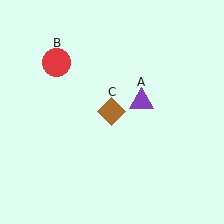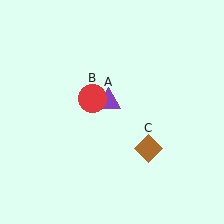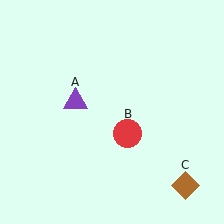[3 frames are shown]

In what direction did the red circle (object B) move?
The red circle (object B) moved down and to the right.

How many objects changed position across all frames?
3 objects changed position: purple triangle (object A), red circle (object B), brown diamond (object C).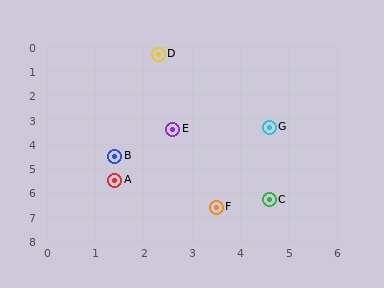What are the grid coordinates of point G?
Point G is at approximately (4.6, 3.3).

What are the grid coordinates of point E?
Point E is at approximately (2.6, 3.4).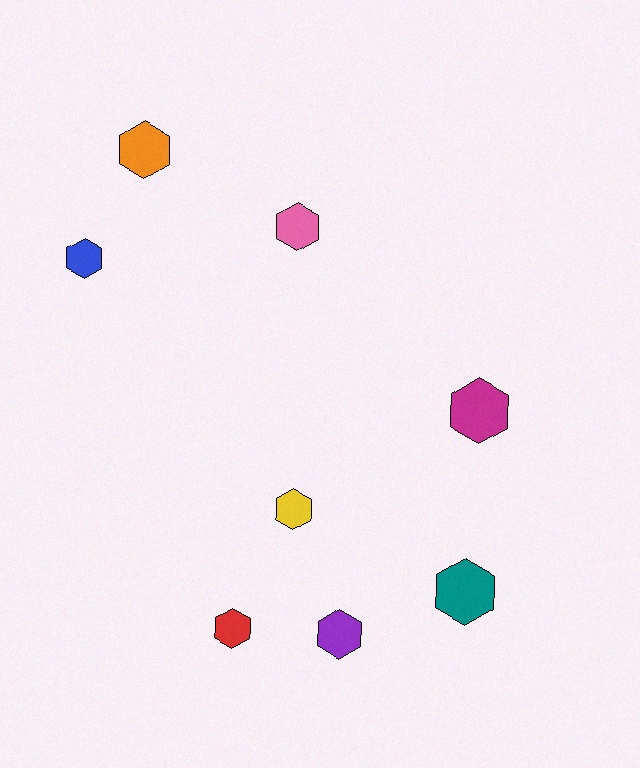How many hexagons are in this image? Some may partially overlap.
There are 8 hexagons.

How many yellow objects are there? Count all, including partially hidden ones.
There is 1 yellow object.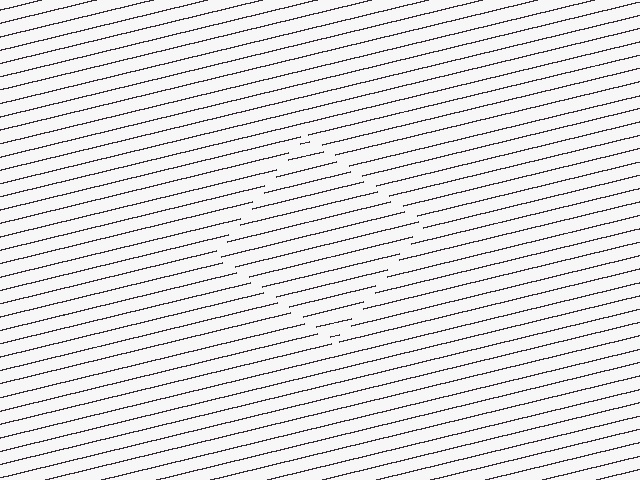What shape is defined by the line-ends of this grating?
An illusory square. The interior of the shape contains the same grating, shifted by half a period — the contour is defined by the phase discontinuity where line-ends from the inner and outer gratings abut.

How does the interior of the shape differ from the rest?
The interior of the shape contains the same grating, shifted by half a period — the contour is defined by the phase discontinuity where line-ends from the inner and outer gratings abut.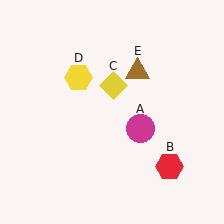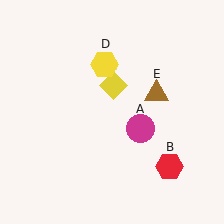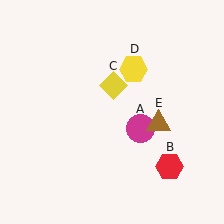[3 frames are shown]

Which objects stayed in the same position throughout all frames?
Magenta circle (object A) and red hexagon (object B) and yellow diamond (object C) remained stationary.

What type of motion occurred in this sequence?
The yellow hexagon (object D), brown triangle (object E) rotated clockwise around the center of the scene.